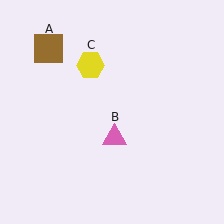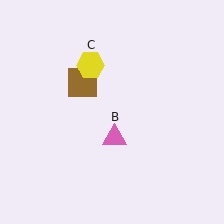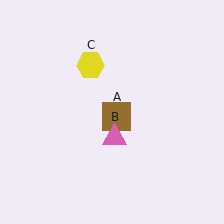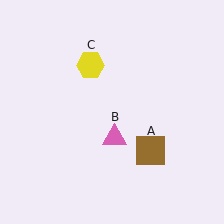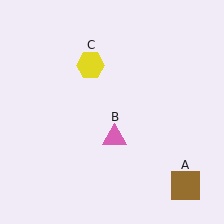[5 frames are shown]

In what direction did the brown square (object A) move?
The brown square (object A) moved down and to the right.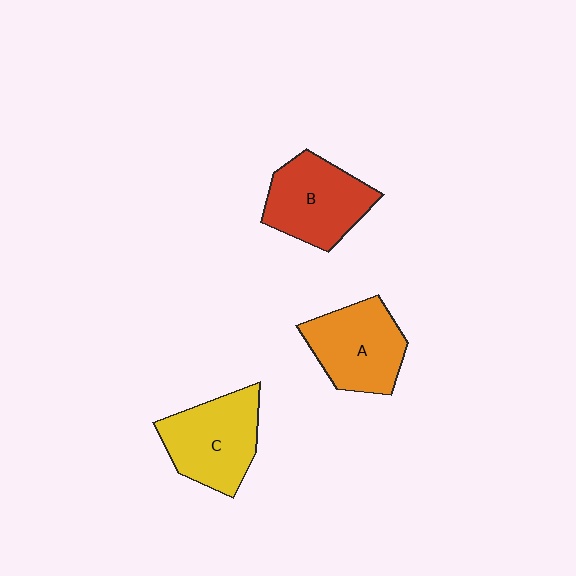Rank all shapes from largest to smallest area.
From largest to smallest: C (yellow), B (red), A (orange).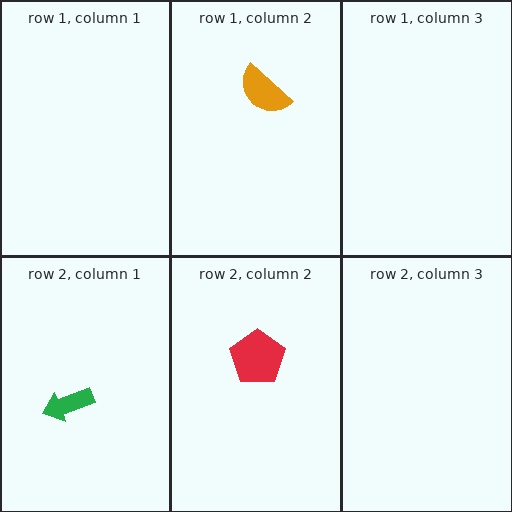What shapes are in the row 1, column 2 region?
The orange semicircle.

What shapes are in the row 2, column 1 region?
The green arrow.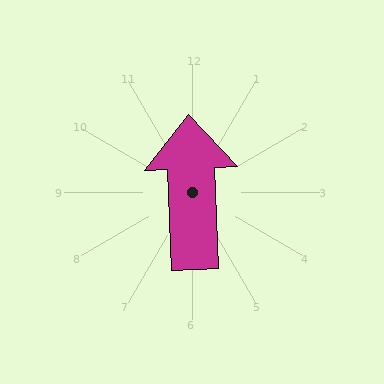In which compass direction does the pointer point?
North.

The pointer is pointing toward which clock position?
Roughly 12 o'clock.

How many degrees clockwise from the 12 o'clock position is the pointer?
Approximately 358 degrees.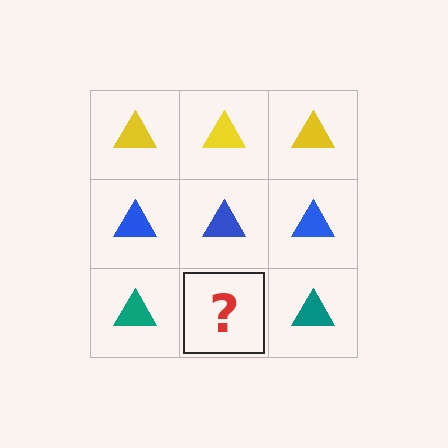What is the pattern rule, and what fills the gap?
The rule is that each row has a consistent color. The gap should be filled with a teal triangle.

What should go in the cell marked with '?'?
The missing cell should contain a teal triangle.